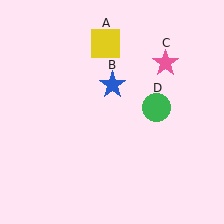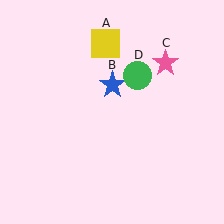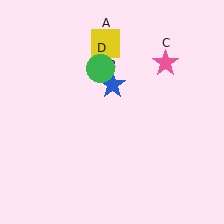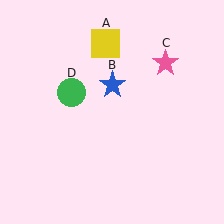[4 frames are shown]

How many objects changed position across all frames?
1 object changed position: green circle (object D).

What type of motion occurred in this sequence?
The green circle (object D) rotated counterclockwise around the center of the scene.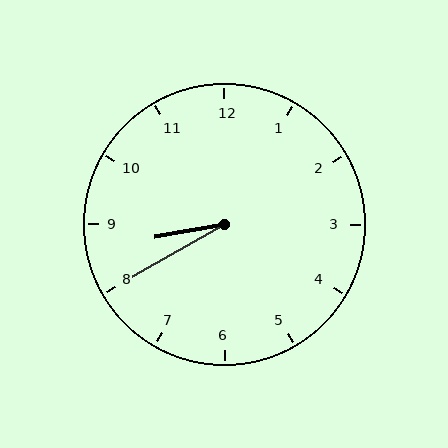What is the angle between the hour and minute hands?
Approximately 20 degrees.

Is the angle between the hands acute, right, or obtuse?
It is acute.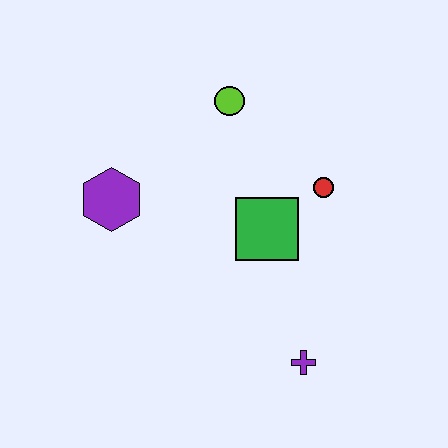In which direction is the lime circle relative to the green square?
The lime circle is above the green square.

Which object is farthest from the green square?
The purple hexagon is farthest from the green square.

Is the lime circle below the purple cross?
No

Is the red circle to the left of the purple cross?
No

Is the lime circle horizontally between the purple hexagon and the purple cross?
Yes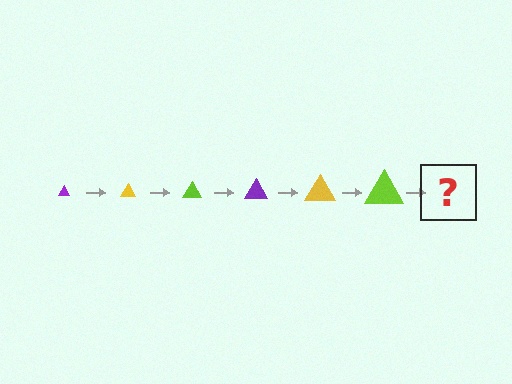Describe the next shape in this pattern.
It should be a purple triangle, larger than the previous one.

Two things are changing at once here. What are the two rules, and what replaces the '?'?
The two rules are that the triangle grows larger each step and the color cycles through purple, yellow, and lime. The '?' should be a purple triangle, larger than the previous one.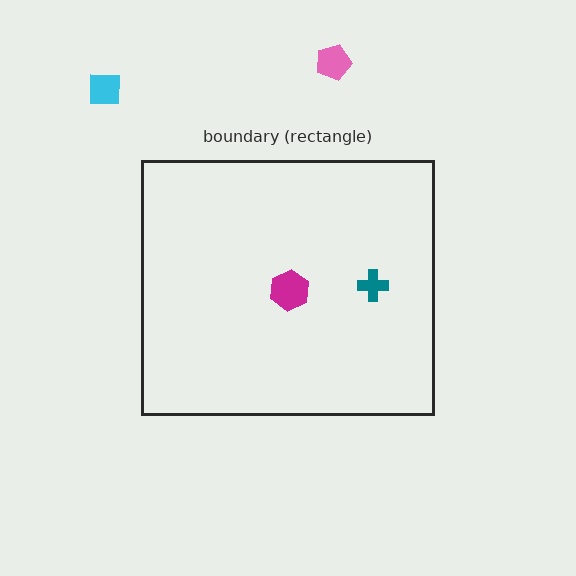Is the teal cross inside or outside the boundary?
Inside.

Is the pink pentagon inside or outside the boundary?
Outside.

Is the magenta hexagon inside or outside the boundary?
Inside.